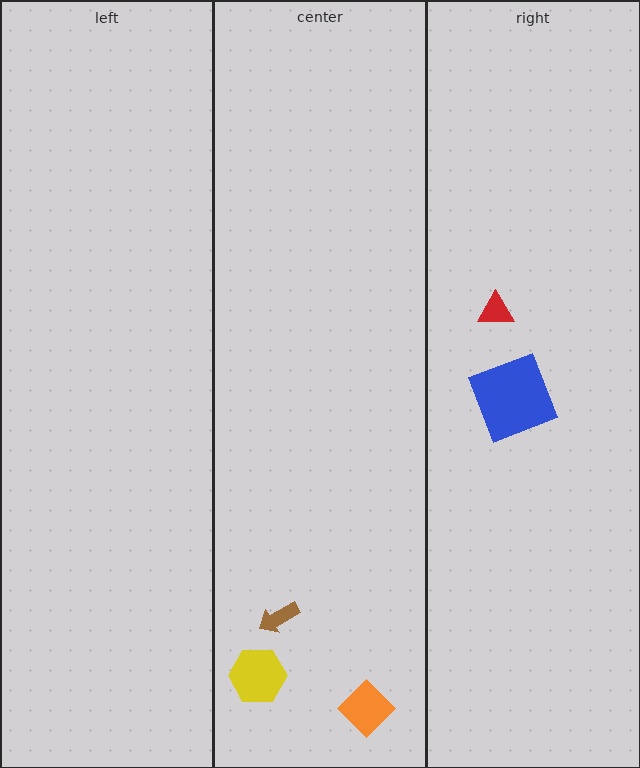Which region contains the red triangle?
The right region.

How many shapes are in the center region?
3.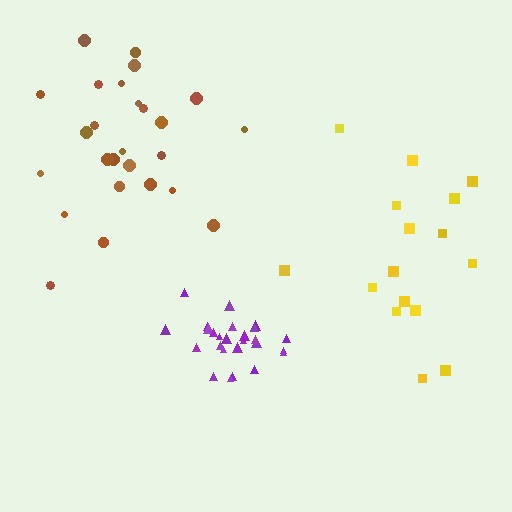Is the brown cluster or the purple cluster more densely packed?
Purple.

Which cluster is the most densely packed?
Purple.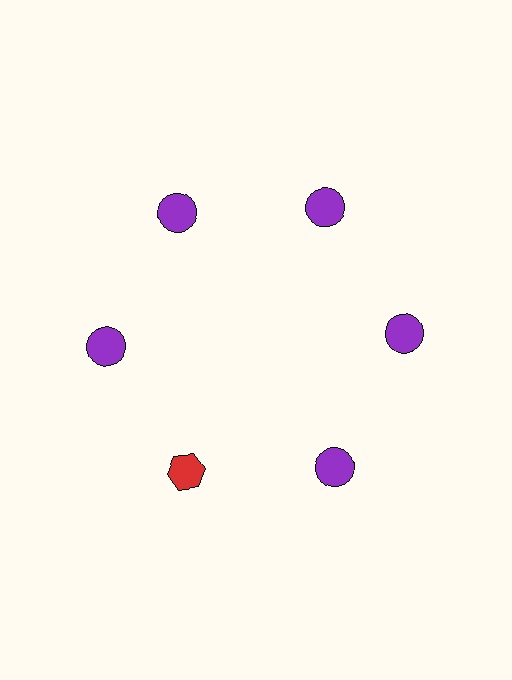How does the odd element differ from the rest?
It differs in both color (red instead of purple) and shape (hexagon instead of circle).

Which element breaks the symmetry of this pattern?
The red hexagon at roughly the 7 o'clock position breaks the symmetry. All other shapes are purple circles.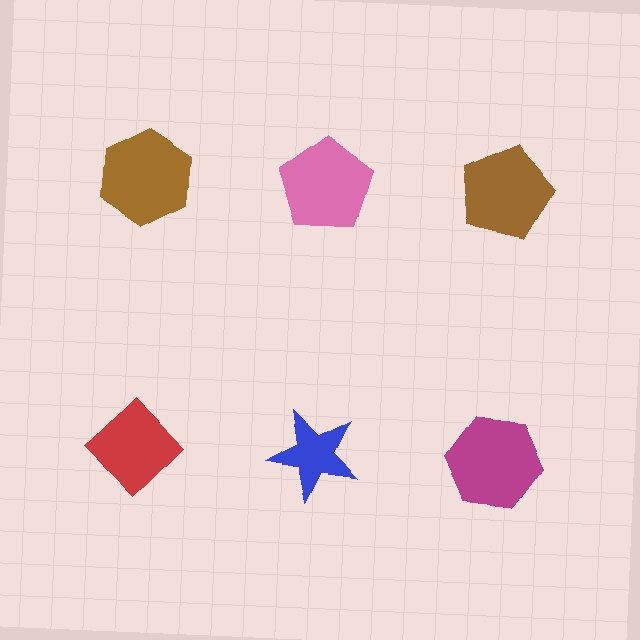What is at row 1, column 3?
A brown pentagon.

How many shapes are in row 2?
3 shapes.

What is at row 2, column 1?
A red diamond.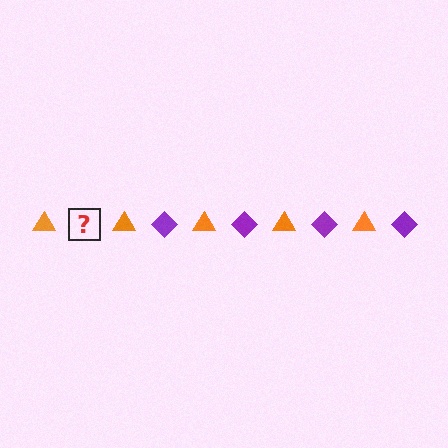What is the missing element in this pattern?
The missing element is a purple diamond.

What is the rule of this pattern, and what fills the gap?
The rule is that the pattern alternates between orange triangle and purple diamond. The gap should be filled with a purple diamond.